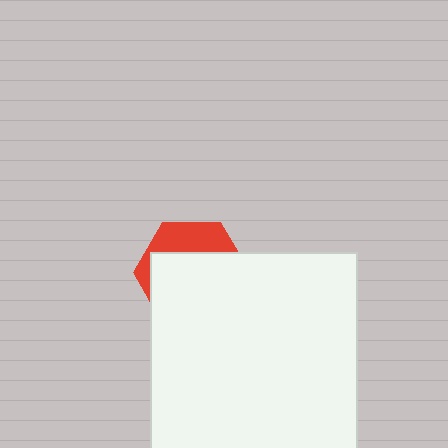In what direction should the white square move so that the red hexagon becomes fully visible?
The white square should move down. That is the shortest direction to clear the overlap and leave the red hexagon fully visible.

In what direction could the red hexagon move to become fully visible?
The red hexagon could move up. That would shift it out from behind the white square entirely.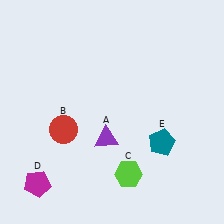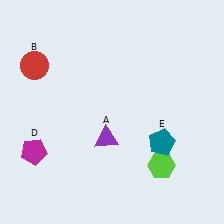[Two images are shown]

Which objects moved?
The objects that moved are: the red circle (B), the lime hexagon (C), the magenta pentagon (D).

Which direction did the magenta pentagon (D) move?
The magenta pentagon (D) moved up.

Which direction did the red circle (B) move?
The red circle (B) moved up.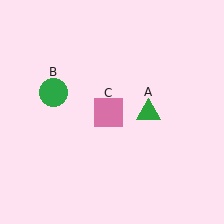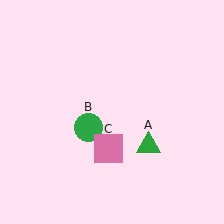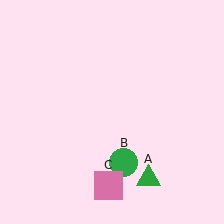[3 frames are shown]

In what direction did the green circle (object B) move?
The green circle (object B) moved down and to the right.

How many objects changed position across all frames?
3 objects changed position: green triangle (object A), green circle (object B), pink square (object C).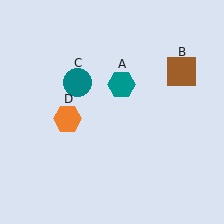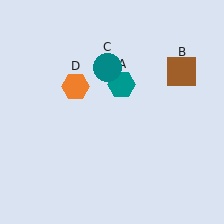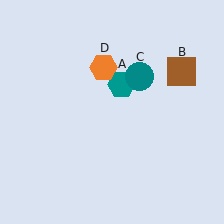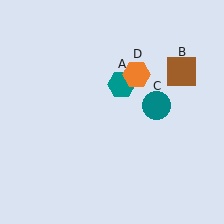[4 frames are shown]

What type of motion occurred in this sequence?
The teal circle (object C), orange hexagon (object D) rotated clockwise around the center of the scene.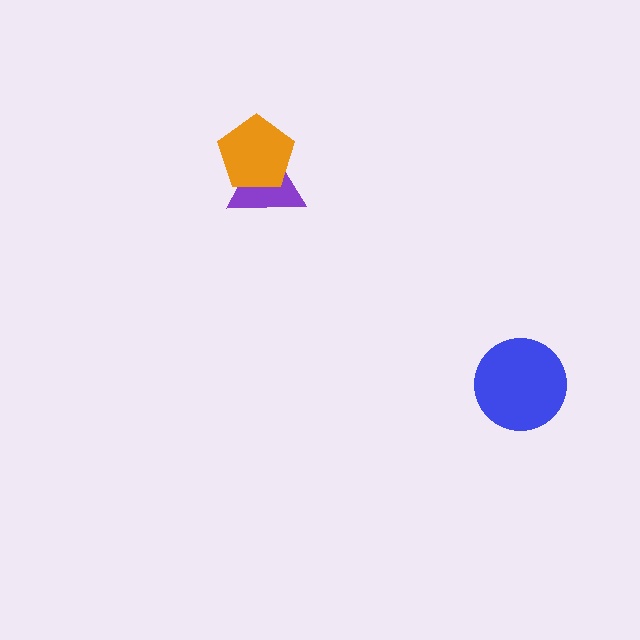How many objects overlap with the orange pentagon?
1 object overlaps with the orange pentagon.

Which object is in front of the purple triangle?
The orange pentagon is in front of the purple triangle.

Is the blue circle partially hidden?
No, no other shape covers it.